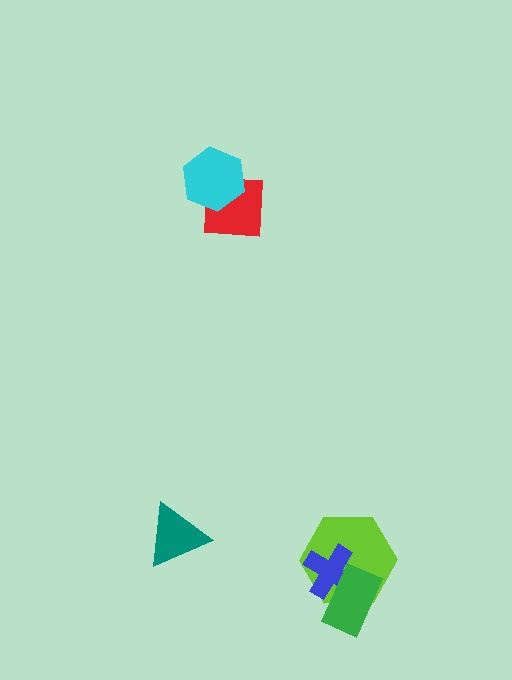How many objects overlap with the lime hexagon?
2 objects overlap with the lime hexagon.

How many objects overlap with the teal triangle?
0 objects overlap with the teal triangle.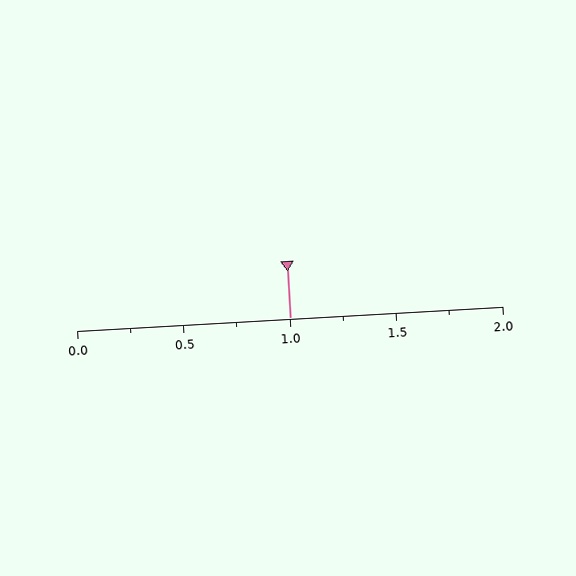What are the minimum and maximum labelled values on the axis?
The axis runs from 0.0 to 2.0.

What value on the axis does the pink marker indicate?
The marker indicates approximately 1.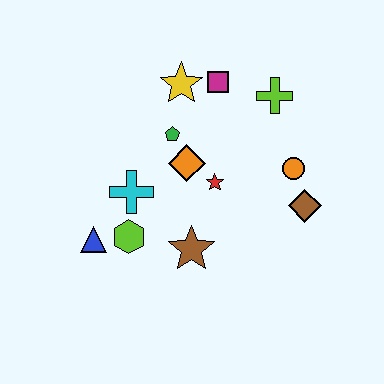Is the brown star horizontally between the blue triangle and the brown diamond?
Yes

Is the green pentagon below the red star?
No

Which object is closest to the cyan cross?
The lime hexagon is closest to the cyan cross.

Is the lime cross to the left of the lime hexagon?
No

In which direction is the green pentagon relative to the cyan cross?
The green pentagon is above the cyan cross.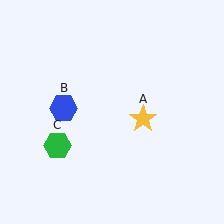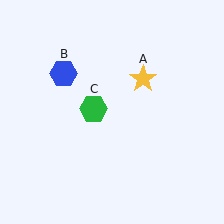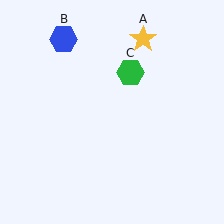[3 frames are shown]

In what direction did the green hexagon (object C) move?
The green hexagon (object C) moved up and to the right.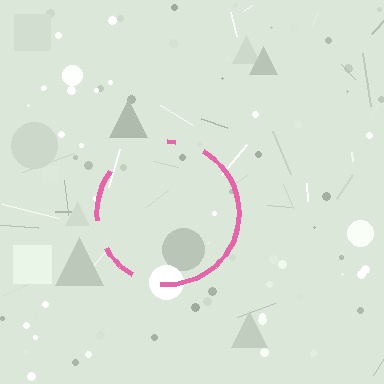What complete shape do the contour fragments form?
The contour fragments form a circle.